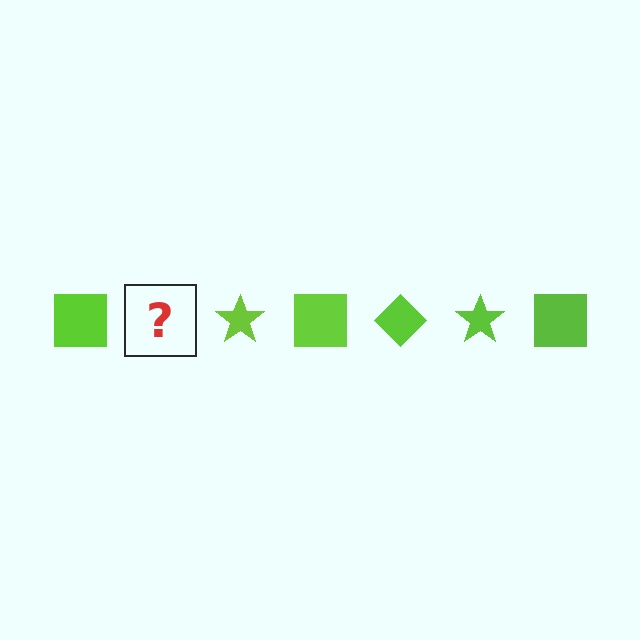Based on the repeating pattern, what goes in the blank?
The blank should be a lime diamond.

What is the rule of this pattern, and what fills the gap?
The rule is that the pattern cycles through square, diamond, star shapes in lime. The gap should be filled with a lime diamond.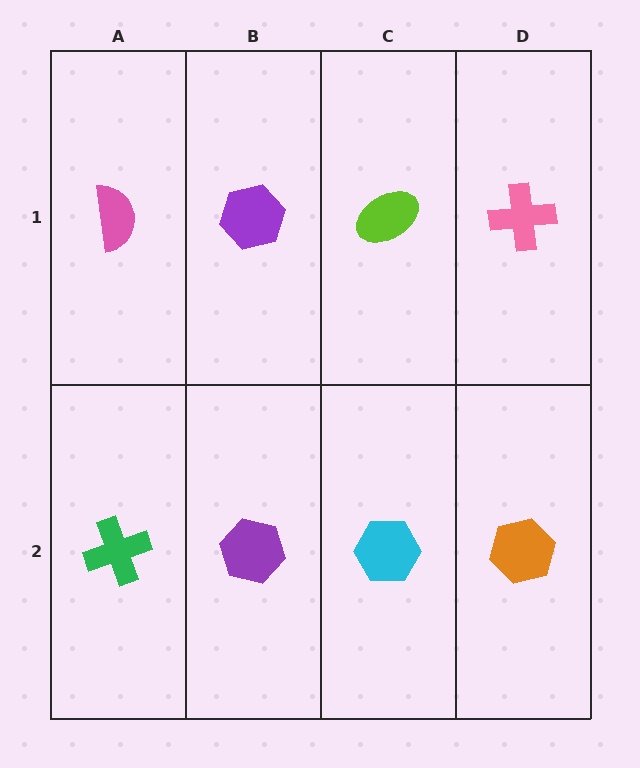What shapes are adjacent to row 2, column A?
A pink semicircle (row 1, column A), a purple hexagon (row 2, column B).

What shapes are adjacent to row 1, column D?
An orange hexagon (row 2, column D), a lime ellipse (row 1, column C).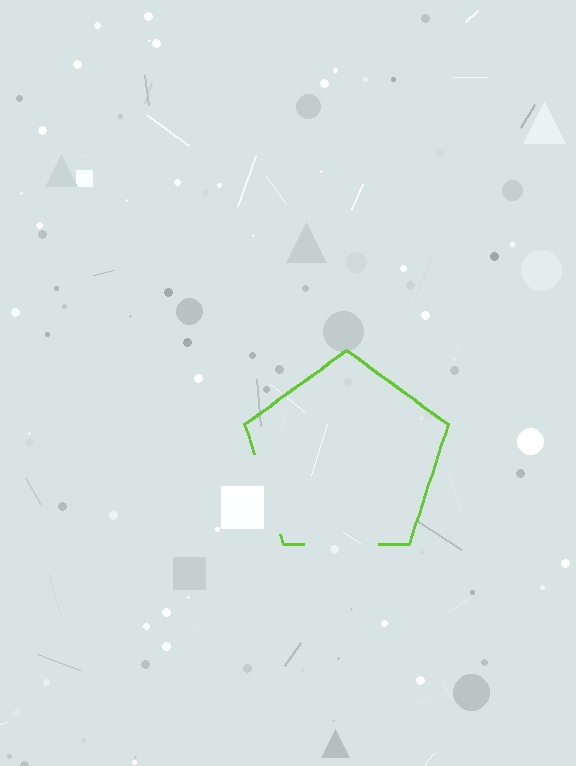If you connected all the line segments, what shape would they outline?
They would outline a pentagon.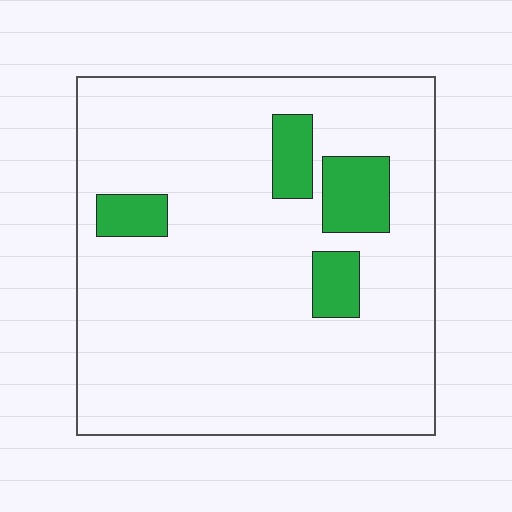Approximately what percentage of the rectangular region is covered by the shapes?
Approximately 10%.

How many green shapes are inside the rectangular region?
4.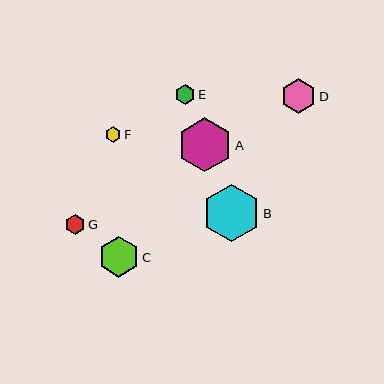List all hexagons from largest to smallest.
From largest to smallest: B, A, C, D, E, G, F.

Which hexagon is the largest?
Hexagon B is the largest with a size of approximately 57 pixels.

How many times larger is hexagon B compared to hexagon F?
Hexagon B is approximately 3.7 times the size of hexagon F.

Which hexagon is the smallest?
Hexagon F is the smallest with a size of approximately 15 pixels.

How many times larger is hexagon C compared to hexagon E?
Hexagon C is approximately 2.0 times the size of hexagon E.